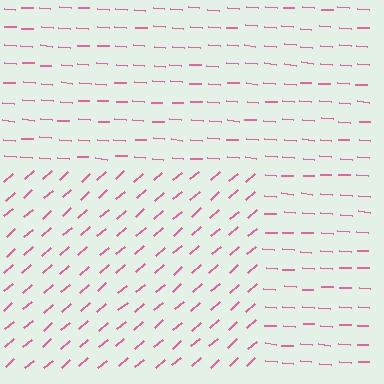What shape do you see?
I see a rectangle.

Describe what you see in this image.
The image is filled with small pink line segments. A rectangle region in the image has lines oriented differently from the surrounding lines, creating a visible texture boundary.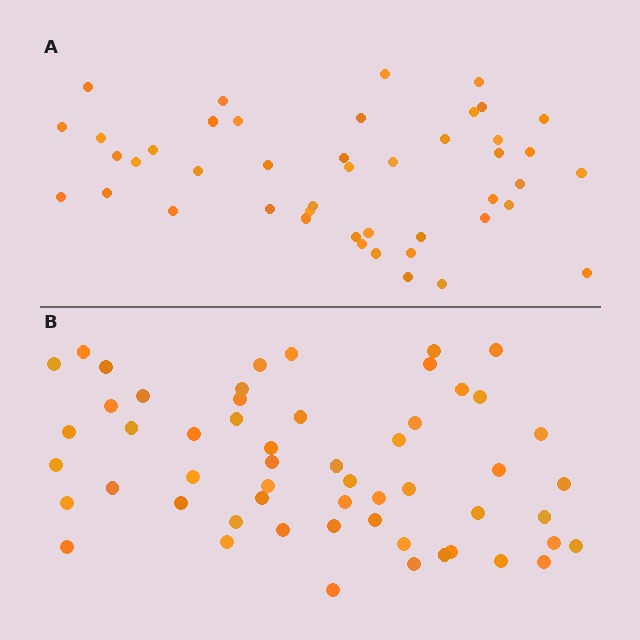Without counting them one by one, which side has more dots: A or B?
Region B (the bottom region) has more dots.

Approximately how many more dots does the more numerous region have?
Region B has roughly 10 or so more dots than region A.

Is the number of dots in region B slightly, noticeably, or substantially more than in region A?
Region B has only slightly more — the two regions are fairly close. The ratio is roughly 1.2 to 1.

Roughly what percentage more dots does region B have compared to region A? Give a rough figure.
About 20% more.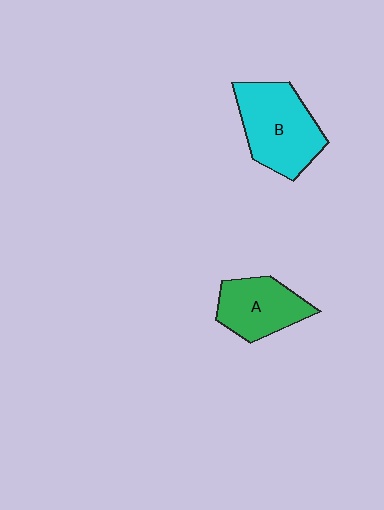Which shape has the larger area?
Shape B (cyan).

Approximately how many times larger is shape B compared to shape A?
Approximately 1.4 times.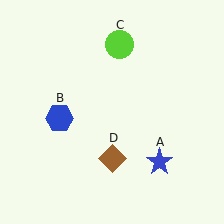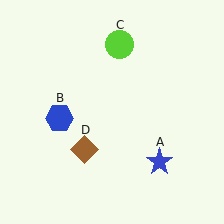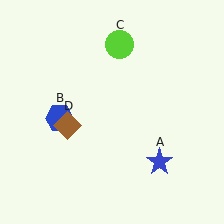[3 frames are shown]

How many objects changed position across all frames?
1 object changed position: brown diamond (object D).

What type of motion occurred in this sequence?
The brown diamond (object D) rotated clockwise around the center of the scene.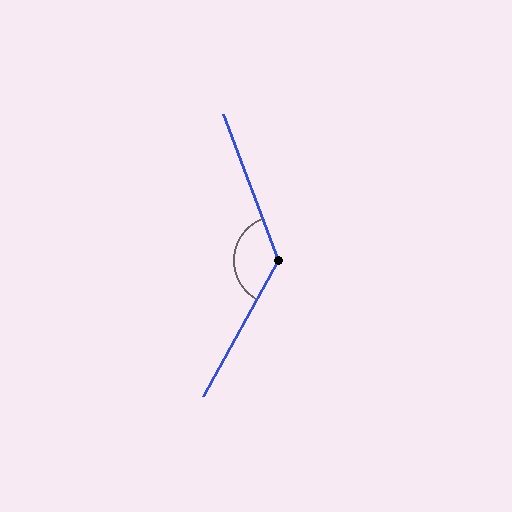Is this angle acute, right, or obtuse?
It is obtuse.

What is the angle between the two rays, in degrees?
Approximately 131 degrees.